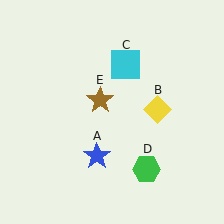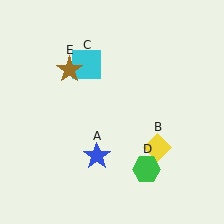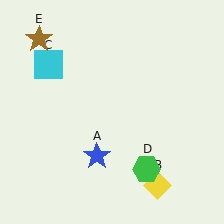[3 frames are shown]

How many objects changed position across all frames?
3 objects changed position: yellow diamond (object B), cyan square (object C), brown star (object E).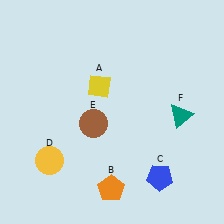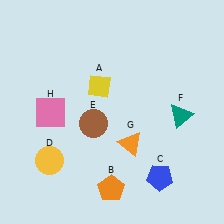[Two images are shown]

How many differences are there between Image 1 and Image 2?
There are 2 differences between the two images.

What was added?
An orange triangle (G), a pink square (H) were added in Image 2.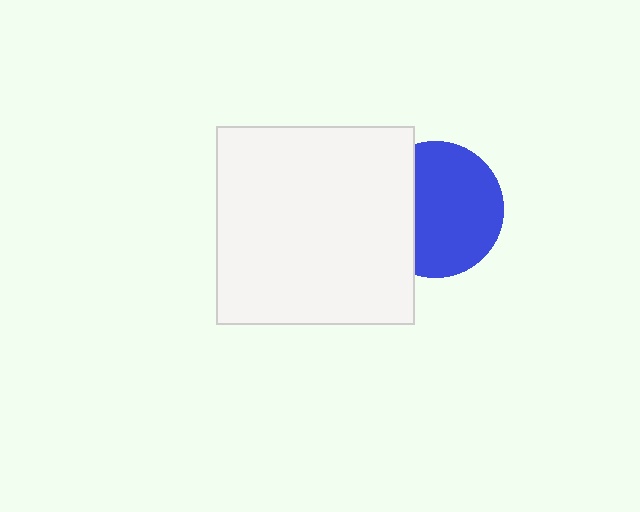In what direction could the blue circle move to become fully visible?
The blue circle could move right. That would shift it out from behind the white square entirely.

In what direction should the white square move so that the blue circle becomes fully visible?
The white square should move left. That is the shortest direction to clear the overlap and leave the blue circle fully visible.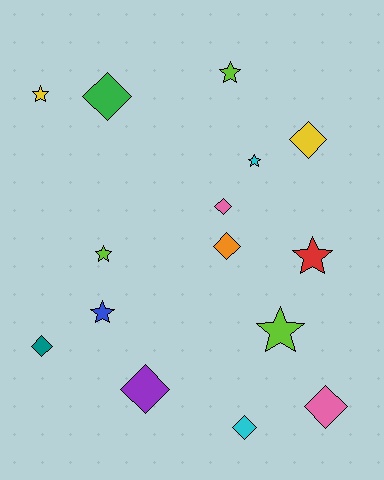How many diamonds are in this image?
There are 8 diamonds.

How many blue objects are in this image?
There is 1 blue object.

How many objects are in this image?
There are 15 objects.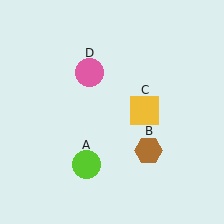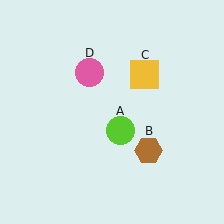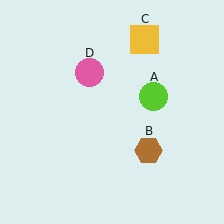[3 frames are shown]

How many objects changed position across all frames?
2 objects changed position: lime circle (object A), yellow square (object C).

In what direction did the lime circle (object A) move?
The lime circle (object A) moved up and to the right.